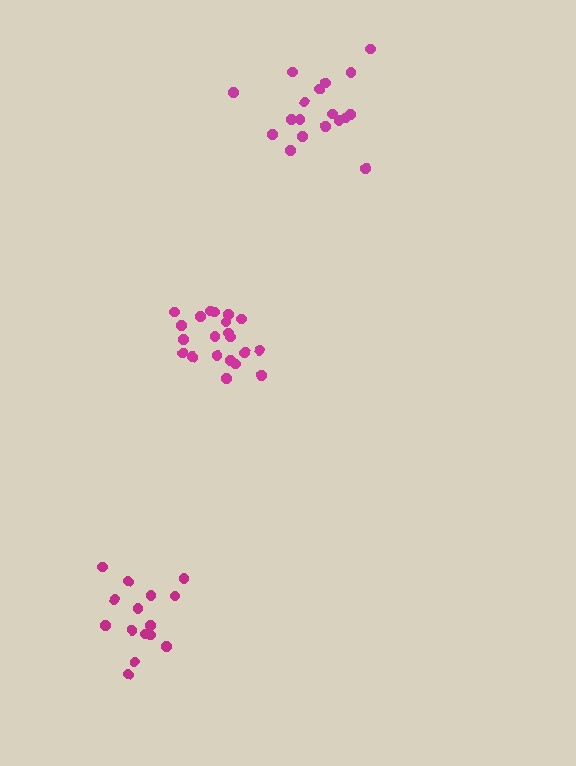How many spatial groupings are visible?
There are 3 spatial groupings.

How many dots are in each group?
Group 1: 21 dots, Group 2: 15 dots, Group 3: 18 dots (54 total).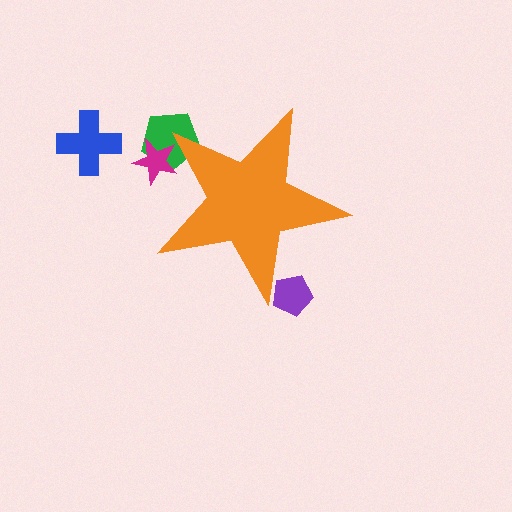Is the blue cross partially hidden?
No, the blue cross is fully visible.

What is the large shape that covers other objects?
An orange star.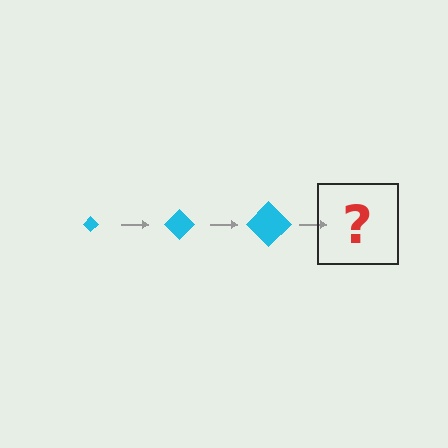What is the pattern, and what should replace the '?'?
The pattern is that the diamond gets progressively larger each step. The '?' should be a cyan diamond, larger than the previous one.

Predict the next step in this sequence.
The next step is a cyan diamond, larger than the previous one.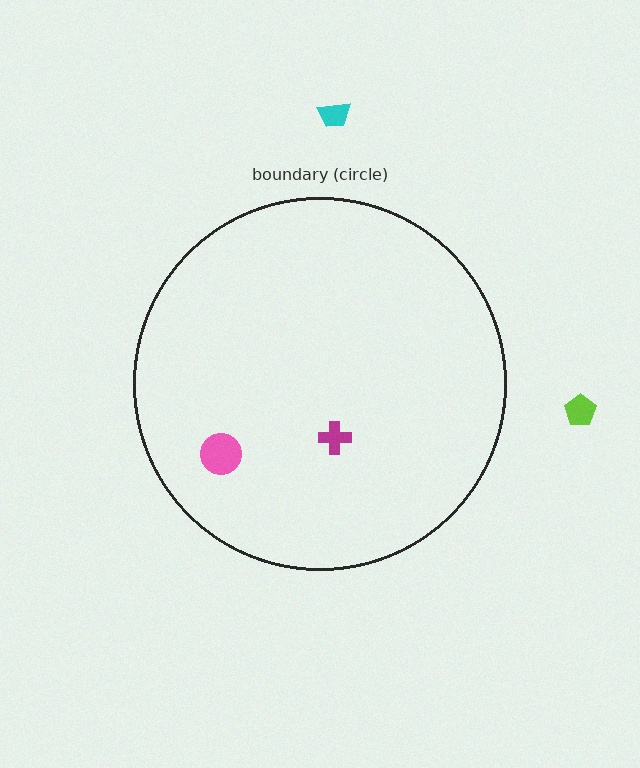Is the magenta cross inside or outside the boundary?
Inside.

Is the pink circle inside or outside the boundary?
Inside.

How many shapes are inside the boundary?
2 inside, 2 outside.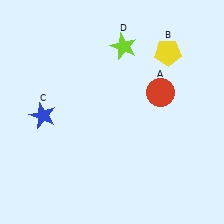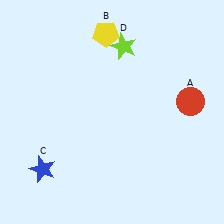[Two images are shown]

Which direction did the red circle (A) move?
The red circle (A) moved right.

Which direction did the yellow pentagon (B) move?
The yellow pentagon (B) moved left.